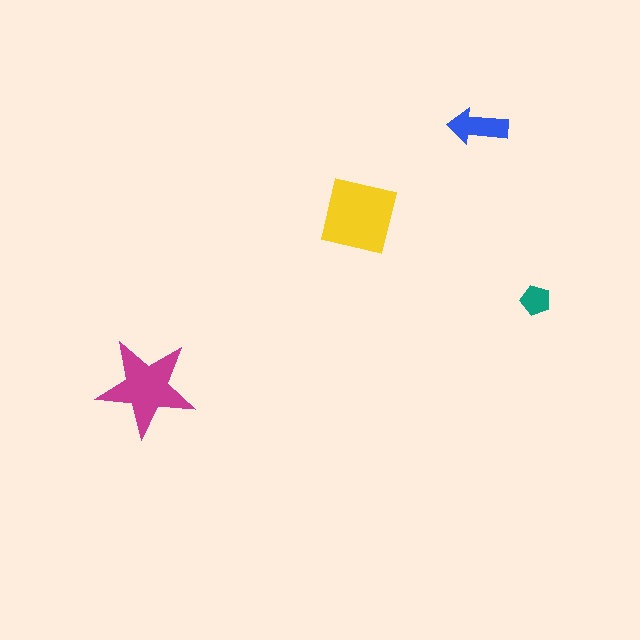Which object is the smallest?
The teal pentagon.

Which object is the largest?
The yellow square.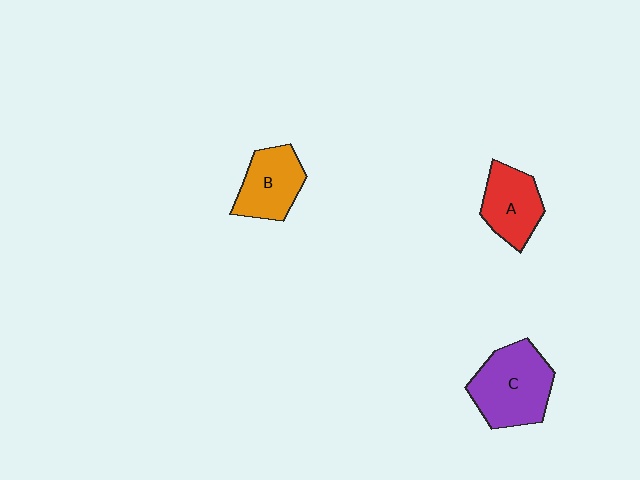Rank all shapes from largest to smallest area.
From largest to smallest: C (purple), B (orange), A (red).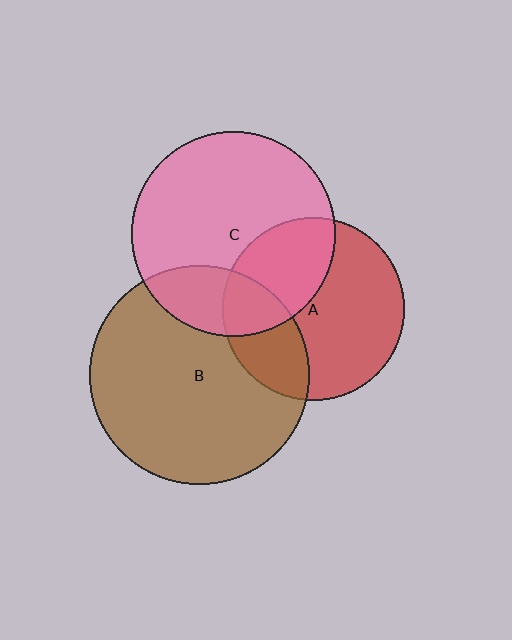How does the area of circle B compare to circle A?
Approximately 1.4 times.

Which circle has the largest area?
Circle B (brown).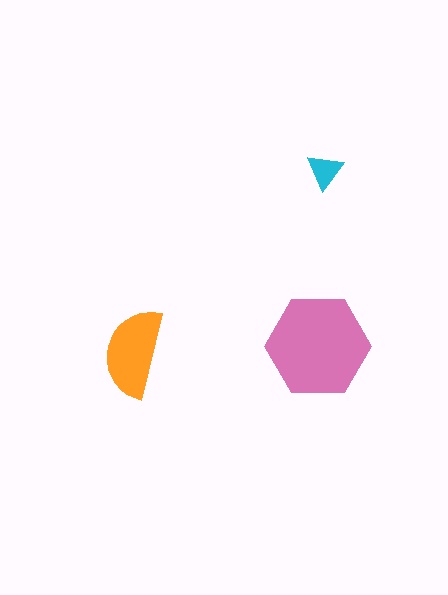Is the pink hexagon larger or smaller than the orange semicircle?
Larger.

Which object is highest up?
The cyan triangle is topmost.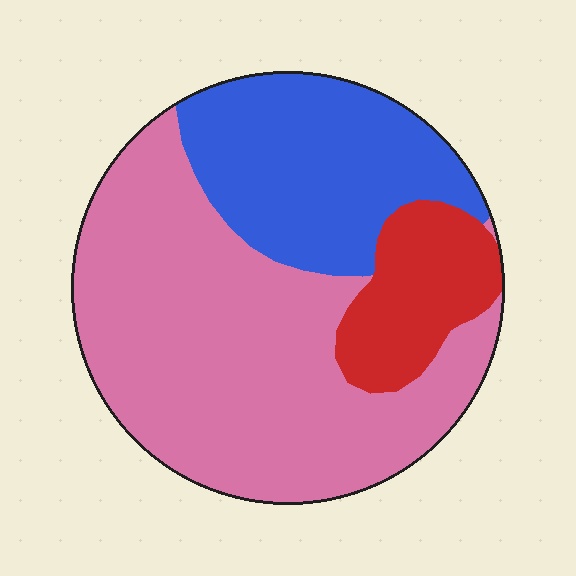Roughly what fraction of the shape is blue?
Blue takes up about one quarter (1/4) of the shape.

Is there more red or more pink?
Pink.